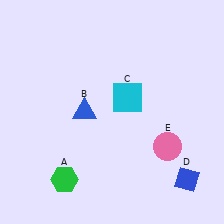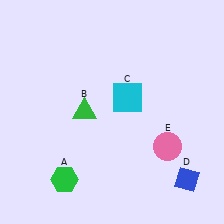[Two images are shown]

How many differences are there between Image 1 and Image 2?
There is 1 difference between the two images.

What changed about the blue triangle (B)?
In Image 1, B is blue. In Image 2, it changed to green.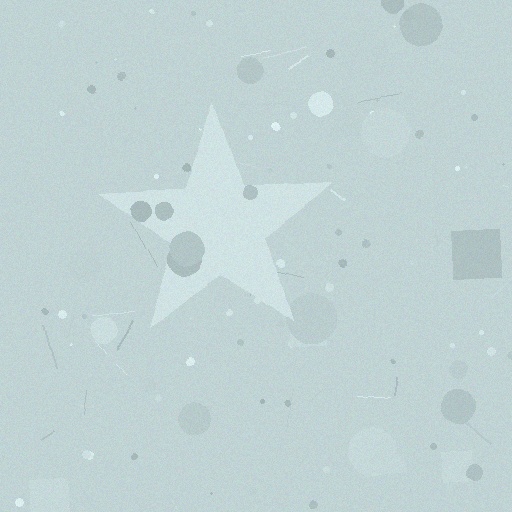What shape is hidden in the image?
A star is hidden in the image.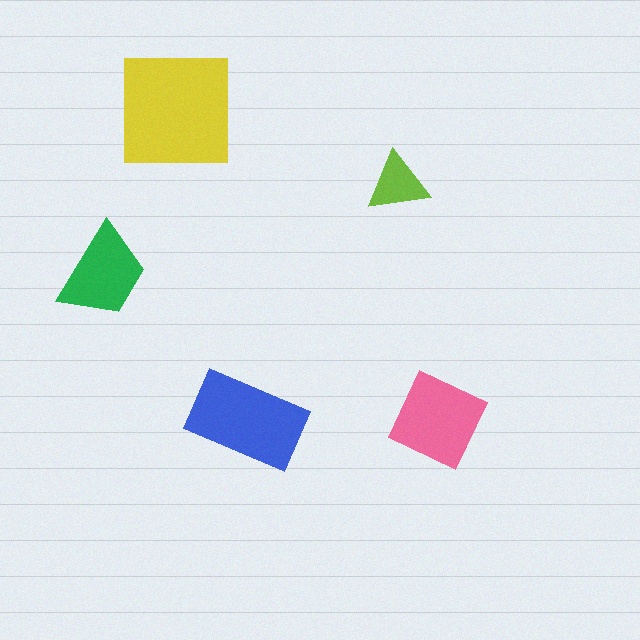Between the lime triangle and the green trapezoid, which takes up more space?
The green trapezoid.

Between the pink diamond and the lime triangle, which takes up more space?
The pink diamond.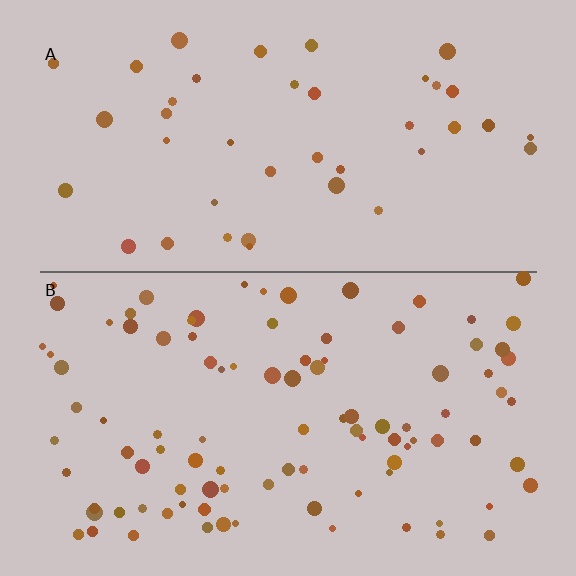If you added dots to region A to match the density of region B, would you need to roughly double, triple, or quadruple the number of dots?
Approximately double.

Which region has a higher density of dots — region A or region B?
B (the bottom).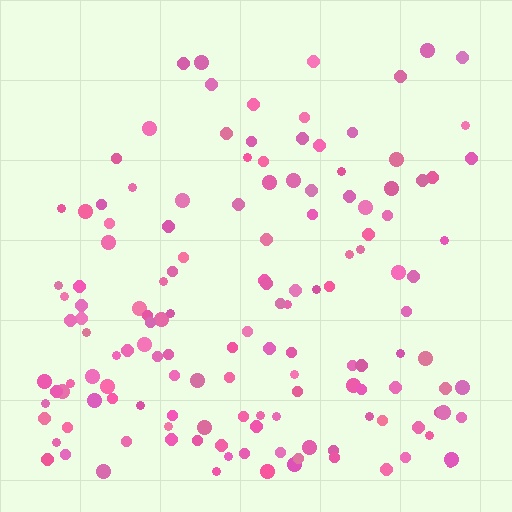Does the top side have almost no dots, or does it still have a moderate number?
Still a moderate number, just noticeably fewer than the bottom.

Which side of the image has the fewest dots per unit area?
The top.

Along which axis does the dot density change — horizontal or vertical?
Vertical.